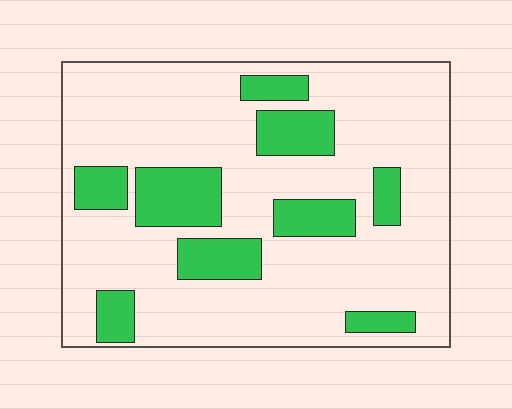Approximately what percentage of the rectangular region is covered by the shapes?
Approximately 20%.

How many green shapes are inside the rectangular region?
9.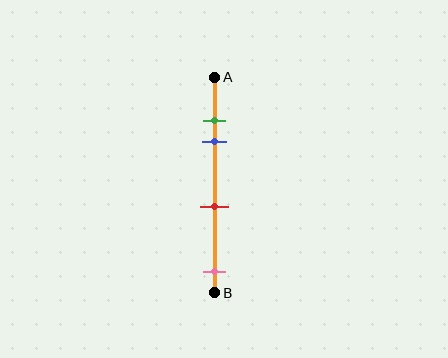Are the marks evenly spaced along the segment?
No, the marks are not evenly spaced.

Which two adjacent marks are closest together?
The green and blue marks are the closest adjacent pair.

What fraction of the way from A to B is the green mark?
The green mark is approximately 20% (0.2) of the way from A to B.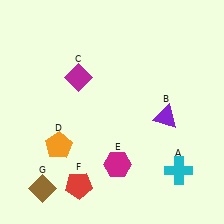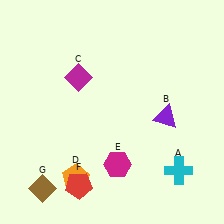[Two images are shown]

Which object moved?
The orange pentagon (D) moved down.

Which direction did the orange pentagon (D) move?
The orange pentagon (D) moved down.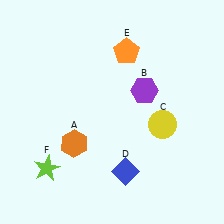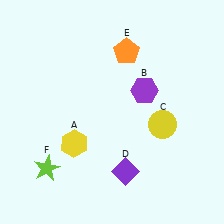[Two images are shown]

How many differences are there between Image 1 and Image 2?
There are 2 differences between the two images.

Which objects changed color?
A changed from orange to yellow. D changed from blue to purple.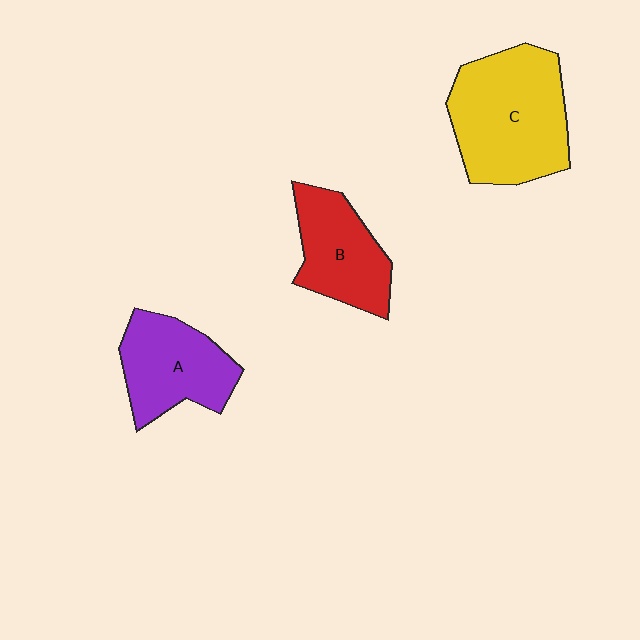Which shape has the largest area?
Shape C (yellow).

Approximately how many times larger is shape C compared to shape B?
Approximately 1.6 times.